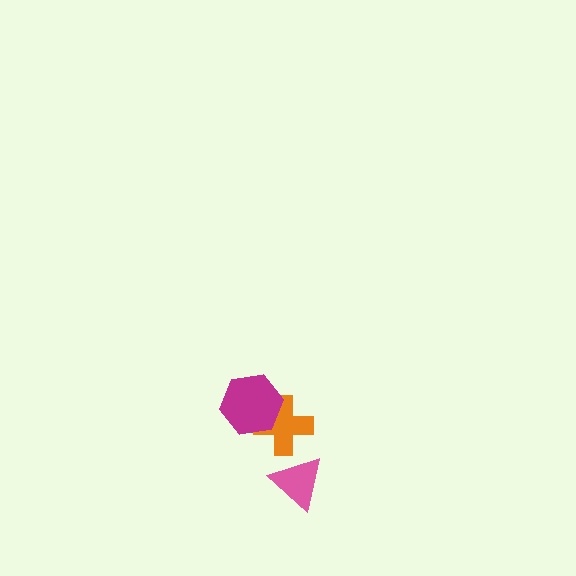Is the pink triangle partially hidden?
No, no other shape covers it.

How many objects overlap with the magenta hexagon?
1 object overlaps with the magenta hexagon.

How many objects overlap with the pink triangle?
0 objects overlap with the pink triangle.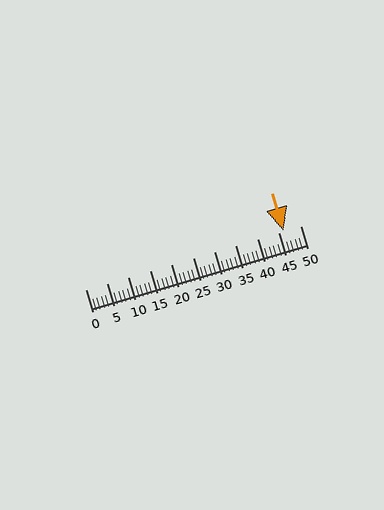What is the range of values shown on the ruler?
The ruler shows values from 0 to 50.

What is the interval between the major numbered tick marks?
The major tick marks are spaced 5 units apart.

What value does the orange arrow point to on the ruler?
The orange arrow points to approximately 46.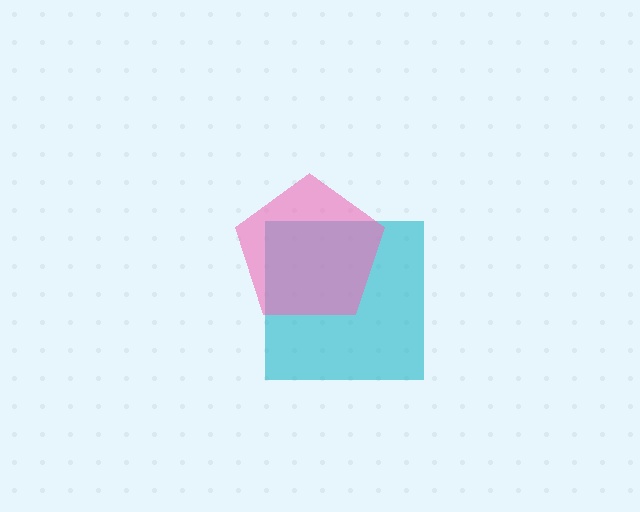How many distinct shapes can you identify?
There are 2 distinct shapes: a cyan square, a pink pentagon.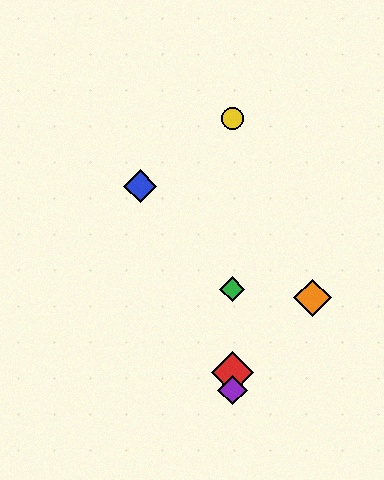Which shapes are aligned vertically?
The red diamond, the green diamond, the yellow circle, the purple diamond are aligned vertically.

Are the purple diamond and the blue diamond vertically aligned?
No, the purple diamond is at x≈232 and the blue diamond is at x≈140.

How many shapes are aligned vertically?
4 shapes (the red diamond, the green diamond, the yellow circle, the purple diamond) are aligned vertically.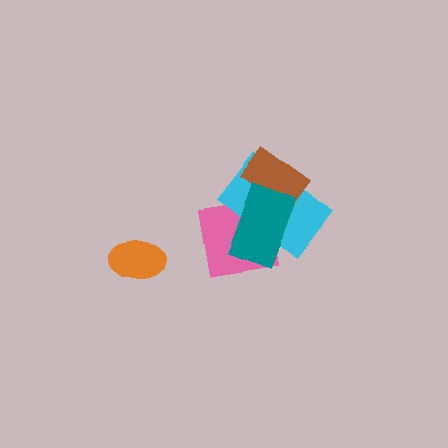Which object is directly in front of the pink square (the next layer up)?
The cyan rectangle is directly in front of the pink square.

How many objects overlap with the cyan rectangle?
3 objects overlap with the cyan rectangle.